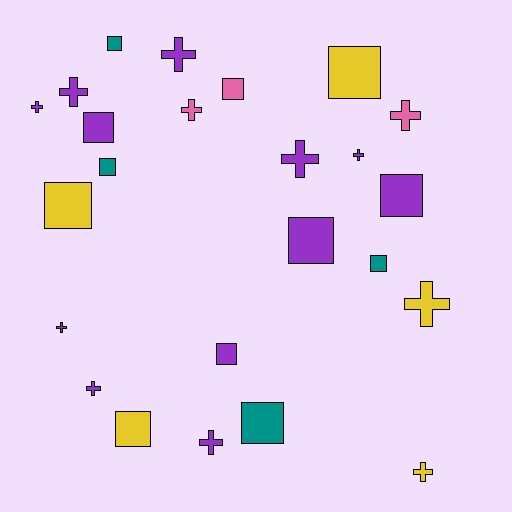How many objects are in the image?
There are 24 objects.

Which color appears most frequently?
Purple, with 12 objects.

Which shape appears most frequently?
Cross, with 12 objects.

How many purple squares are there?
There are 4 purple squares.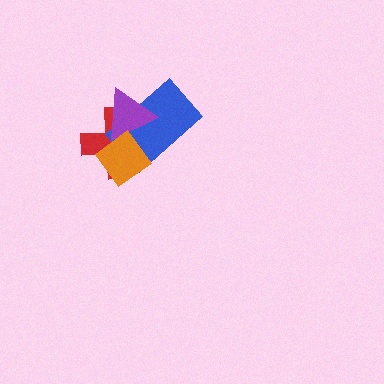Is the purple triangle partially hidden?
Yes, it is partially covered by another shape.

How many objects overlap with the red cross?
3 objects overlap with the red cross.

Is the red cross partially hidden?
Yes, it is partially covered by another shape.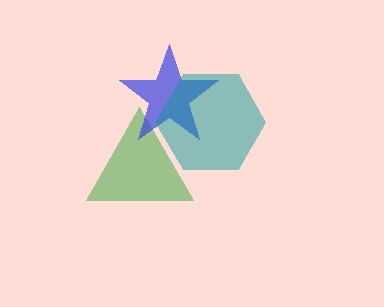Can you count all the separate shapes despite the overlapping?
Yes, there are 3 separate shapes.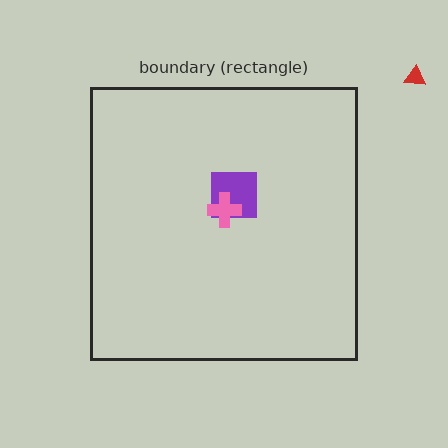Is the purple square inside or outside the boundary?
Inside.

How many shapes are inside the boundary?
2 inside, 1 outside.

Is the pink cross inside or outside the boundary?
Inside.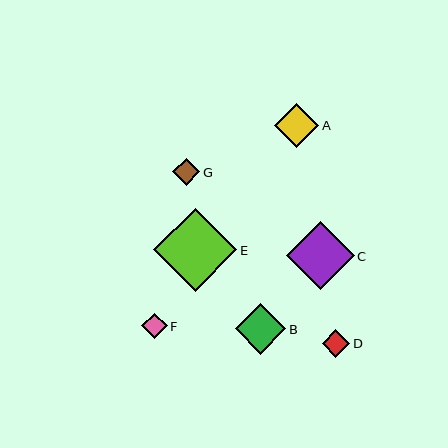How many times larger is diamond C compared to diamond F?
Diamond C is approximately 2.7 times the size of diamond F.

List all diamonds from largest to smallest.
From largest to smallest: E, C, B, A, D, G, F.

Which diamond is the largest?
Diamond E is the largest with a size of approximately 83 pixels.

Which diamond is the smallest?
Diamond F is the smallest with a size of approximately 25 pixels.